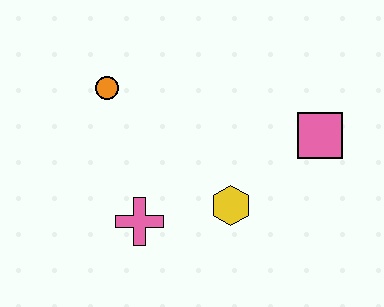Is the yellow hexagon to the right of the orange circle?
Yes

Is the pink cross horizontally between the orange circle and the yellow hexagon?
Yes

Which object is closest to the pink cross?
The yellow hexagon is closest to the pink cross.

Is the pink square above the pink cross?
Yes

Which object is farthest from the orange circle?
The pink square is farthest from the orange circle.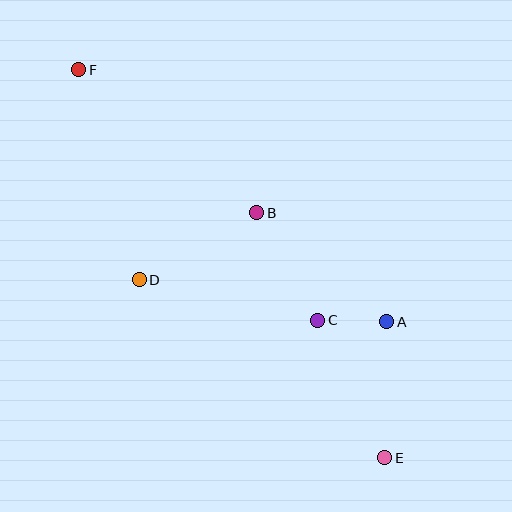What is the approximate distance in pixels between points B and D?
The distance between B and D is approximately 135 pixels.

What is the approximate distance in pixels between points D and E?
The distance between D and E is approximately 303 pixels.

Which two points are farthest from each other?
Points E and F are farthest from each other.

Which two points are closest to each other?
Points A and C are closest to each other.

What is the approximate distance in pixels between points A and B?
The distance between A and B is approximately 170 pixels.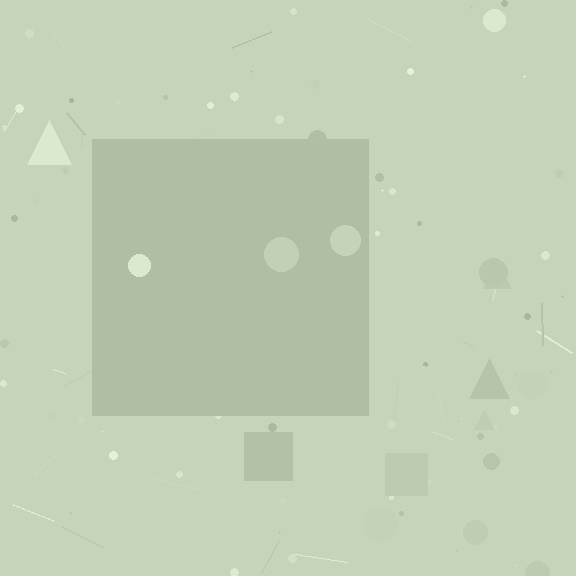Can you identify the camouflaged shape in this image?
The camouflaged shape is a square.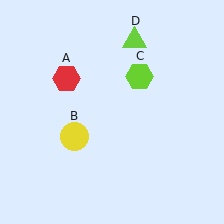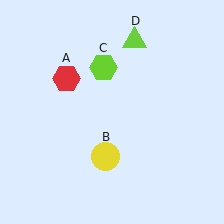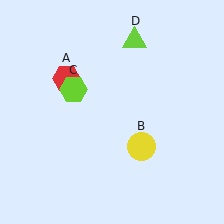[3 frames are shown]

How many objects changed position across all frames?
2 objects changed position: yellow circle (object B), lime hexagon (object C).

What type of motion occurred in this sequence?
The yellow circle (object B), lime hexagon (object C) rotated counterclockwise around the center of the scene.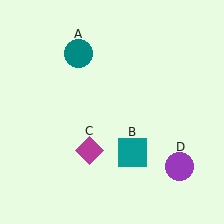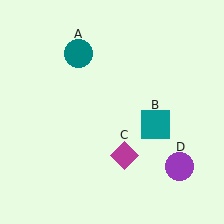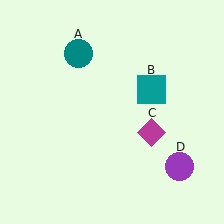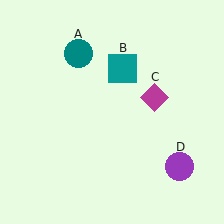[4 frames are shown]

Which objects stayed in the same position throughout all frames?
Teal circle (object A) and purple circle (object D) remained stationary.